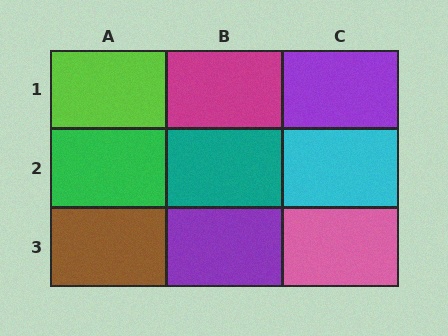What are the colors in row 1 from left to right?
Lime, magenta, purple.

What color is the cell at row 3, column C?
Pink.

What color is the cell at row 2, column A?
Green.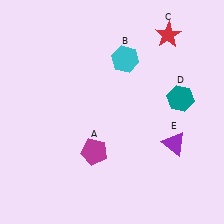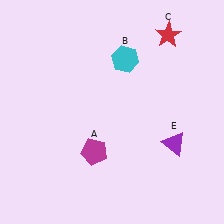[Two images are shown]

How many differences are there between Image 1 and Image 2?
There is 1 difference between the two images.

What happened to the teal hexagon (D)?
The teal hexagon (D) was removed in Image 2. It was in the top-right area of Image 1.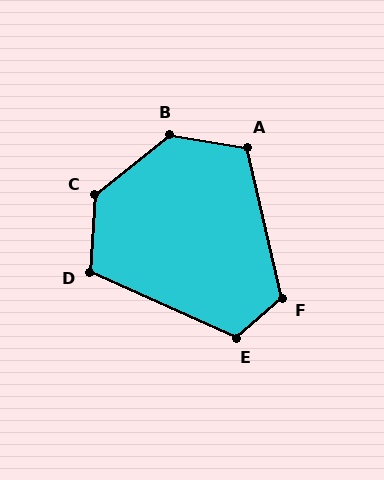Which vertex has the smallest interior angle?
D, at approximately 110 degrees.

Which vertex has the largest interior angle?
C, at approximately 132 degrees.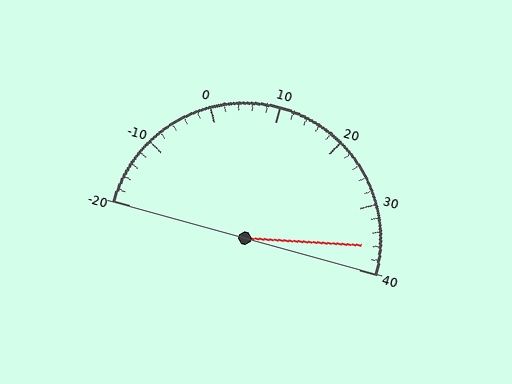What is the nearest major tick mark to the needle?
The nearest major tick mark is 40.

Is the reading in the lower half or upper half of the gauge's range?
The reading is in the upper half of the range (-20 to 40).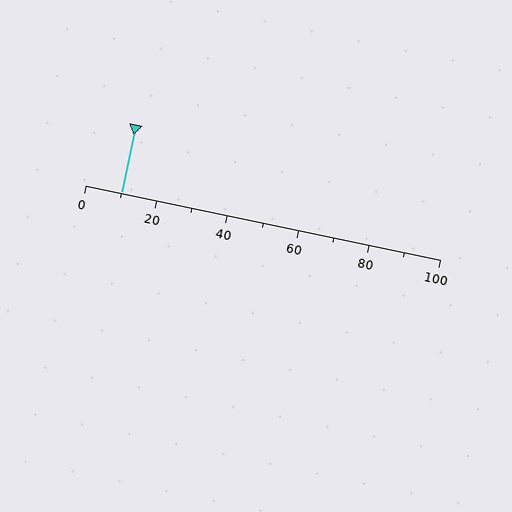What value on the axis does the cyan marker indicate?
The marker indicates approximately 10.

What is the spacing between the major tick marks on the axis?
The major ticks are spaced 20 apart.